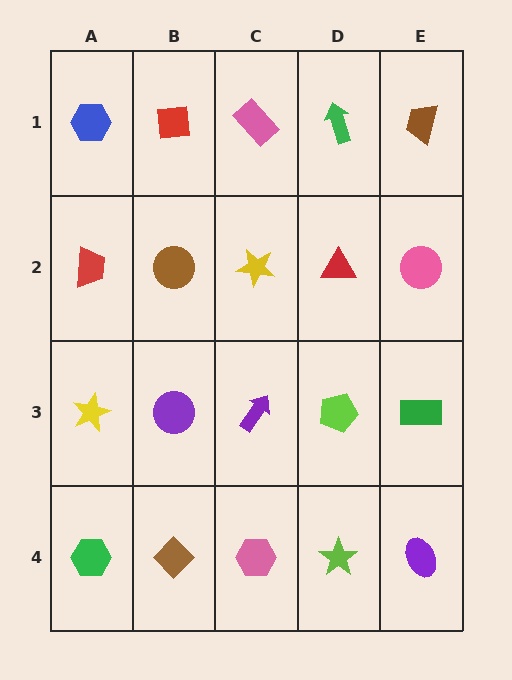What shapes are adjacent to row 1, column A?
A red trapezoid (row 2, column A), a red square (row 1, column B).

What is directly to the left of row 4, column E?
A lime star.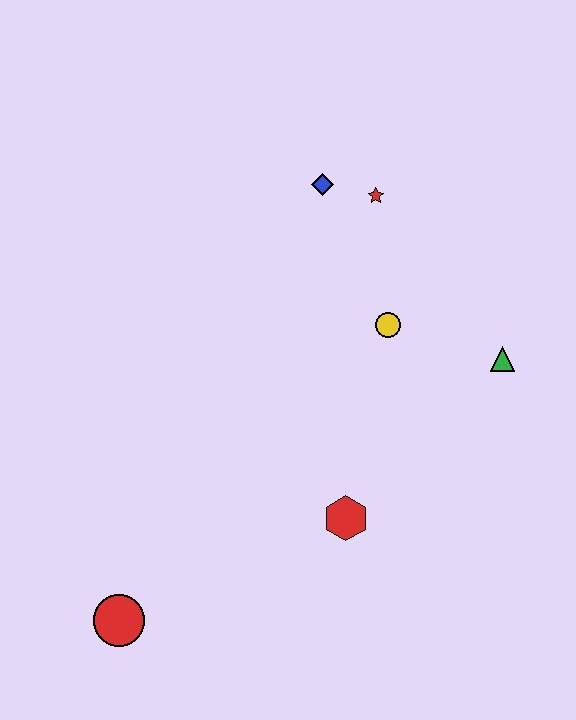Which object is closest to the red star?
The blue diamond is closest to the red star.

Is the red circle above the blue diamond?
No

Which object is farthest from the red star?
The red circle is farthest from the red star.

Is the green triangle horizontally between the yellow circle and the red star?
No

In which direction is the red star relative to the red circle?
The red star is above the red circle.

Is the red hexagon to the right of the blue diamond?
Yes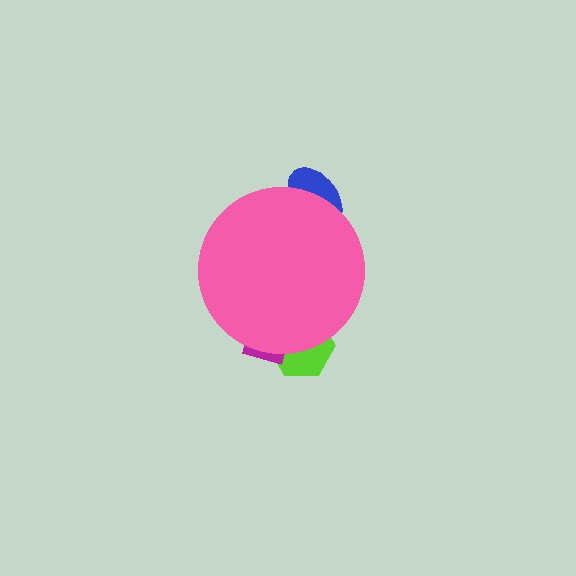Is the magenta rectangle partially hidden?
Yes, the magenta rectangle is partially hidden behind the pink circle.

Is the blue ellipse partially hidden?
Yes, the blue ellipse is partially hidden behind the pink circle.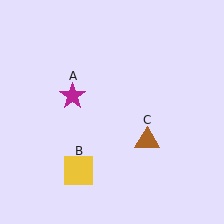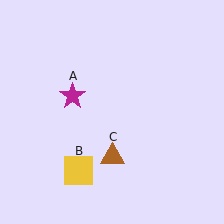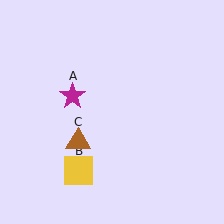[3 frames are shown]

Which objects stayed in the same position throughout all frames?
Magenta star (object A) and yellow square (object B) remained stationary.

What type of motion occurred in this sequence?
The brown triangle (object C) rotated clockwise around the center of the scene.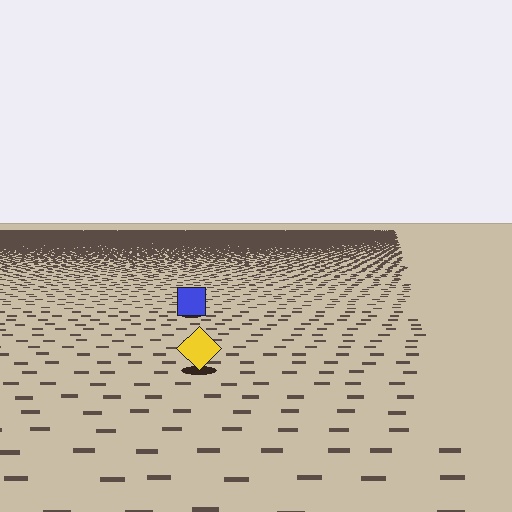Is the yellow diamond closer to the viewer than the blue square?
Yes. The yellow diamond is closer — you can tell from the texture gradient: the ground texture is coarser near it.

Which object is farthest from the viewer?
The blue square is farthest from the viewer. It appears smaller and the ground texture around it is denser.